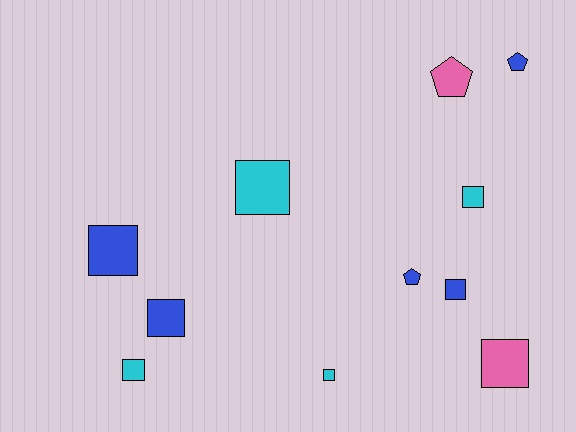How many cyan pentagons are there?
There are no cyan pentagons.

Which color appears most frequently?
Blue, with 5 objects.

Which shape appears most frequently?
Square, with 8 objects.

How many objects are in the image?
There are 11 objects.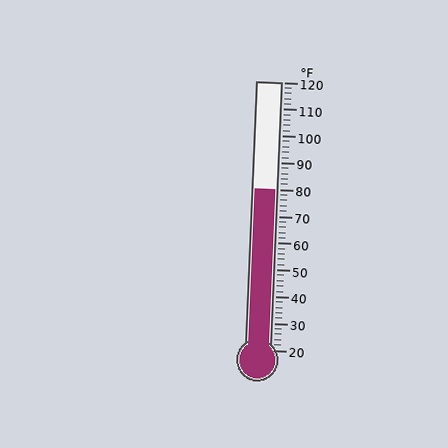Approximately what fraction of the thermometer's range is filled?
The thermometer is filled to approximately 60% of its range.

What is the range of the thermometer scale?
The thermometer scale ranges from 20°F to 120°F.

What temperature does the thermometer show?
The thermometer shows approximately 80°F.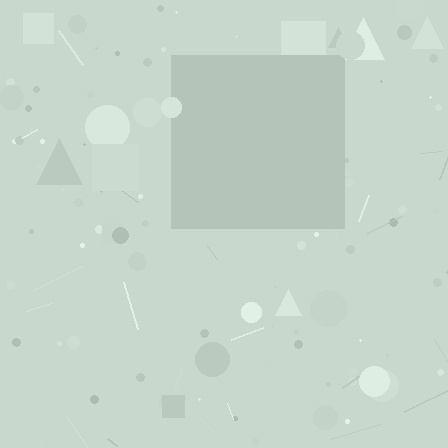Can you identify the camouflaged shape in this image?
The camouflaged shape is a square.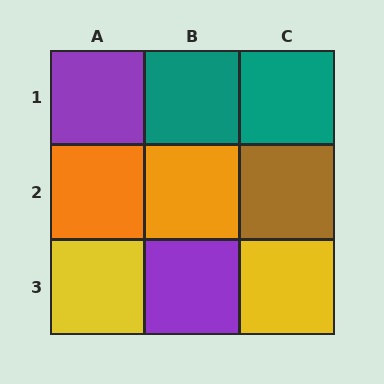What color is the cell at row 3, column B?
Purple.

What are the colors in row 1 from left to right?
Purple, teal, teal.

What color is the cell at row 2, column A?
Orange.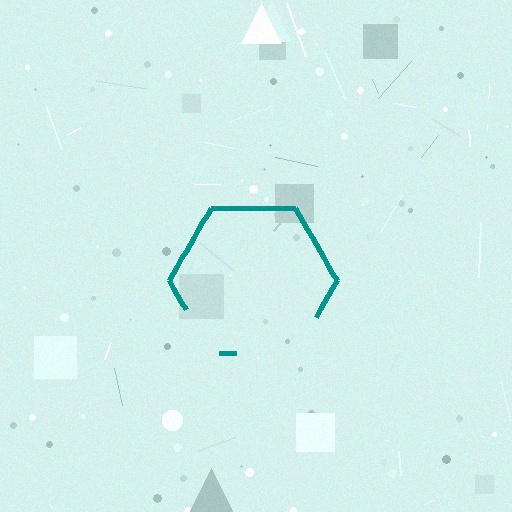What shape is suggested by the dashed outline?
The dashed outline suggests a hexagon.